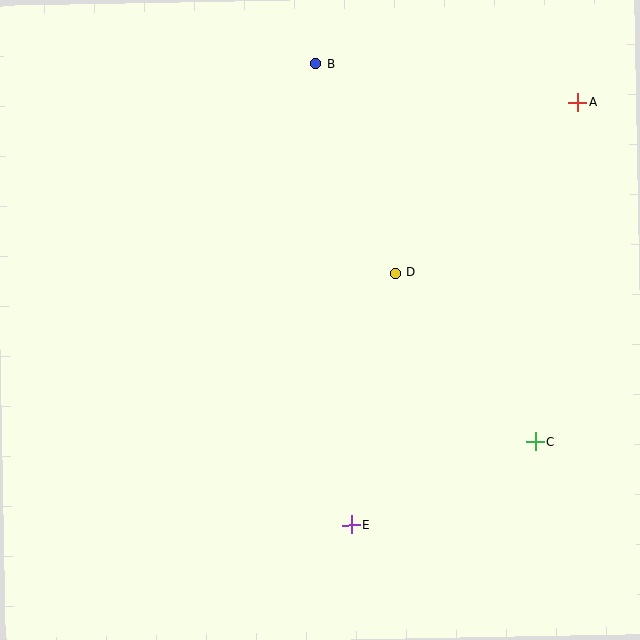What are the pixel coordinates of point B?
Point B is at (316, 64).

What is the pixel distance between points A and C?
The distance between A and C is 342 pixels.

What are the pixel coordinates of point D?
Point D is at (396, 273).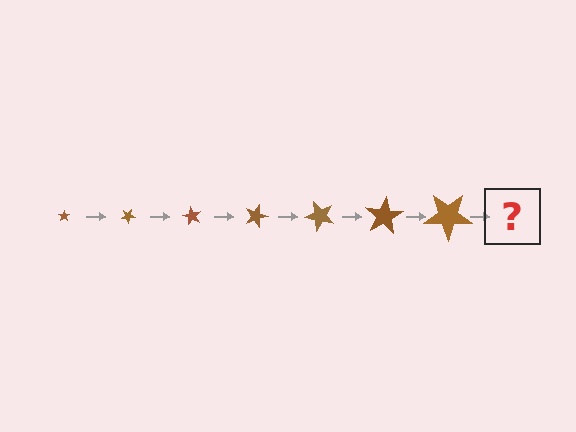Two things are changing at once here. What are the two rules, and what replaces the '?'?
The two rules are that the star grows larger each step and it rotates 30 degrees each step. The '?' should be a star, larger than the previous one and rotated 210 degrees from the start.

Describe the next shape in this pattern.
It should be a star, larger than the previous one and rotated 210 degrees from the start.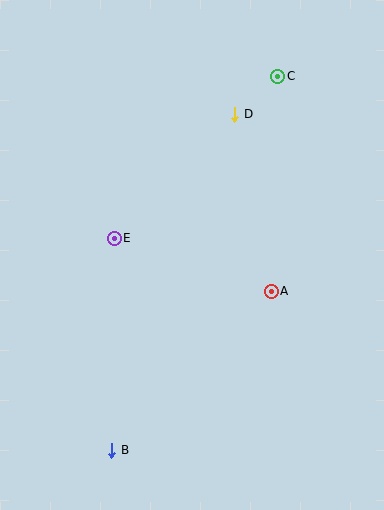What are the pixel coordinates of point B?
Point B is at (112, 450).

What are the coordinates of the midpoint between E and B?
The midpoint between E and B is at (113, 344).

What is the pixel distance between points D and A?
The distance between D and A is 181 pixels.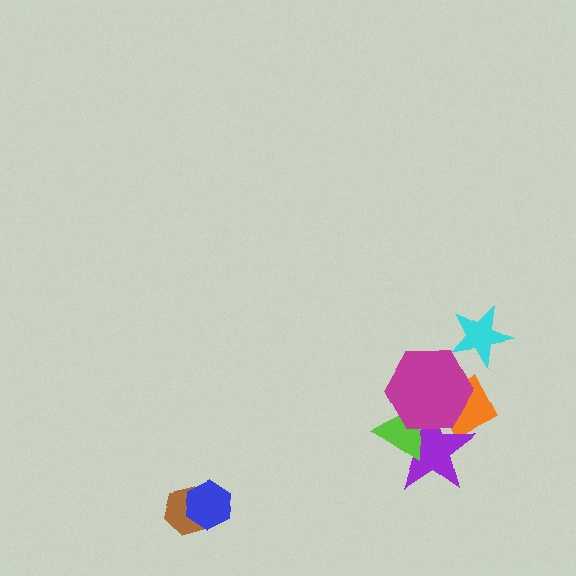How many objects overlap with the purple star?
3 objects overlap with the purple star.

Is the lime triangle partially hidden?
Yes, it is partially covered by another shape.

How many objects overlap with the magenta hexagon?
3 objects overlap with the magenta hexagon.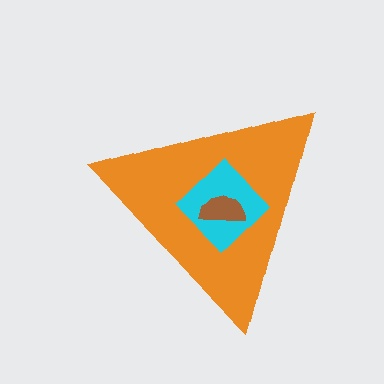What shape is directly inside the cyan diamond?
The brown semicircle.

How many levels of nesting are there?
3.